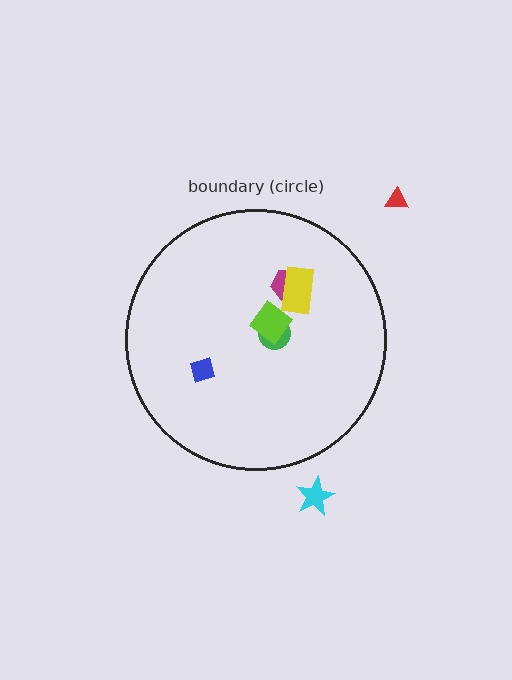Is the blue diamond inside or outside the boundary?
Inside.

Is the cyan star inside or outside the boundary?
Outside.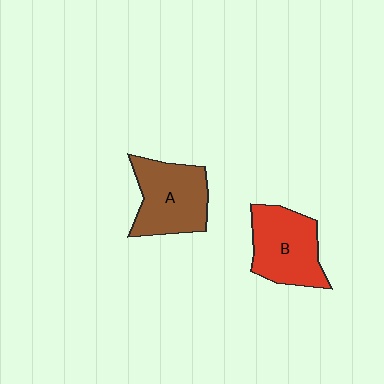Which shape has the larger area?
Shape A (brown).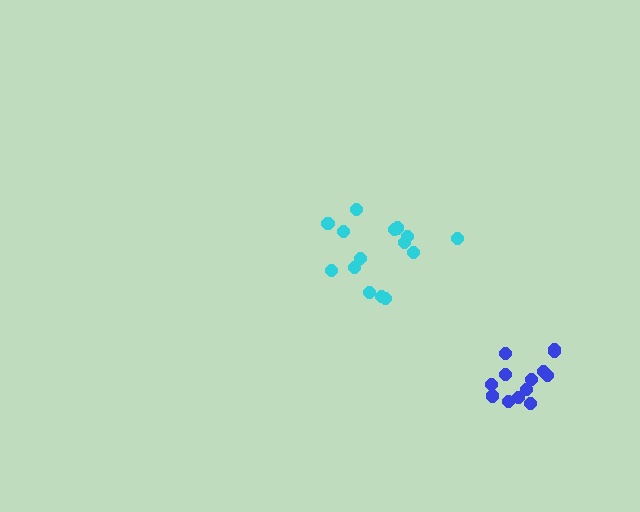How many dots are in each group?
Group 1: 14 dots, Group 2: 15 dots (29 total).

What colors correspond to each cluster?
The clusters are colored: blue, cyan.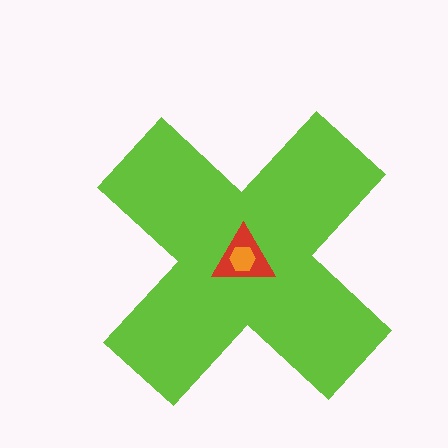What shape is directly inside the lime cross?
The red triangle.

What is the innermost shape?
The orange hexagon.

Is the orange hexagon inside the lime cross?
Yes.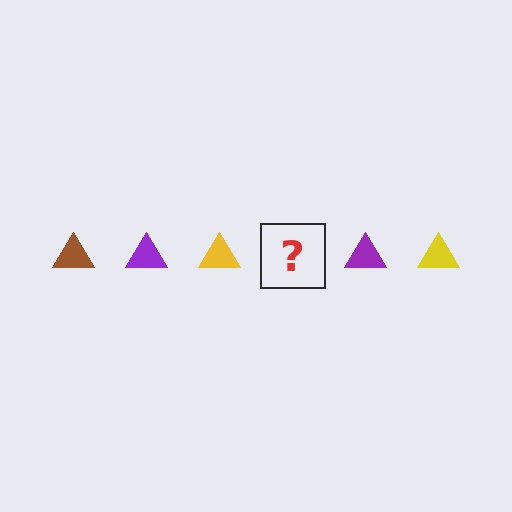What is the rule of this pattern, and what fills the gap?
The rule is that the pattern cycles through brown, purple, yellow triangles. The gap should be filled with a brown triangle.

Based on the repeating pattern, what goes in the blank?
The blank should be a brown triangle.